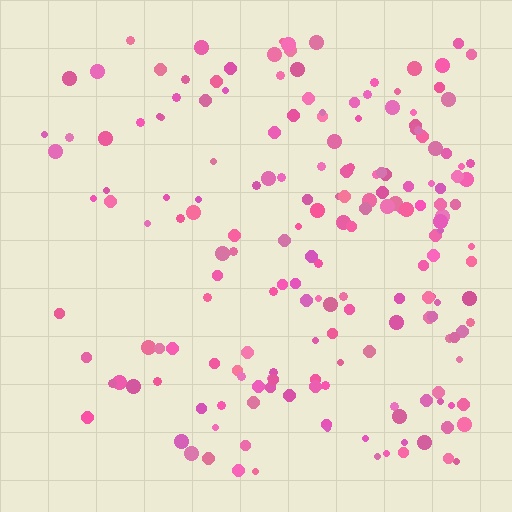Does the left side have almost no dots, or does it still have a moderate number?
Still a moderate number, just noticeably fewer than the right.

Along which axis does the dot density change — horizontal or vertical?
Horizontal.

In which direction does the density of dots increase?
From left to right, with the right side densest.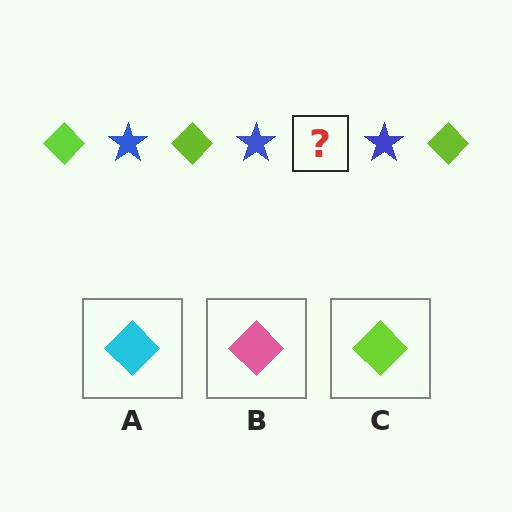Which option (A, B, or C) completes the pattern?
C.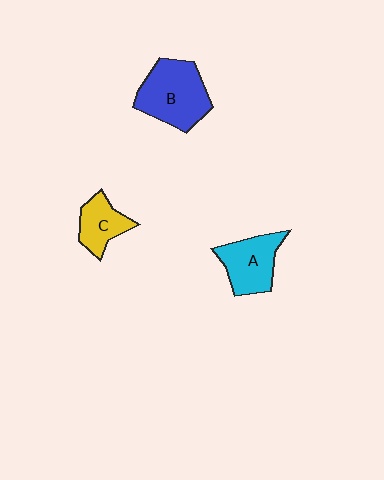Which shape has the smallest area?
Shape C (yellow).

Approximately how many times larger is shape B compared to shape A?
Approximately 1.3 times.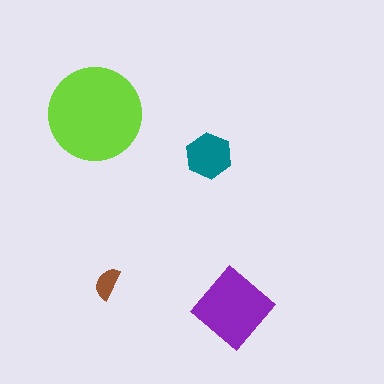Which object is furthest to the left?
The lime circle is leftmost.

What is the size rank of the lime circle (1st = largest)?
1st.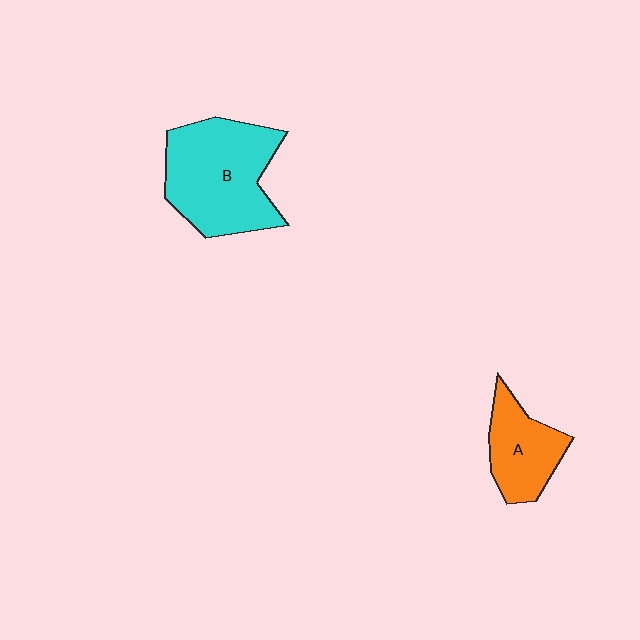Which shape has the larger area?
Shape B (cyan).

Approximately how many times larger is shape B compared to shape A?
Approximately 1.8 times.